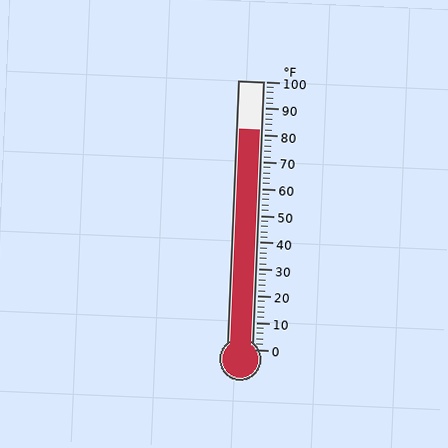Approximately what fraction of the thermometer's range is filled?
The thermometer is filled to approximately 80% of its range.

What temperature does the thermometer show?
The thermometer shows approximately 82°F.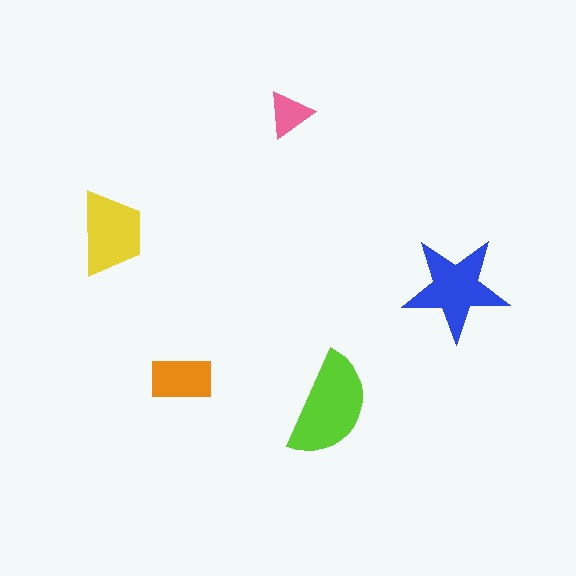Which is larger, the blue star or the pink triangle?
The blue star.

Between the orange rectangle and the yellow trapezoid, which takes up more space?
The yellow trapezoid.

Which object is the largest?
The lime semicircle.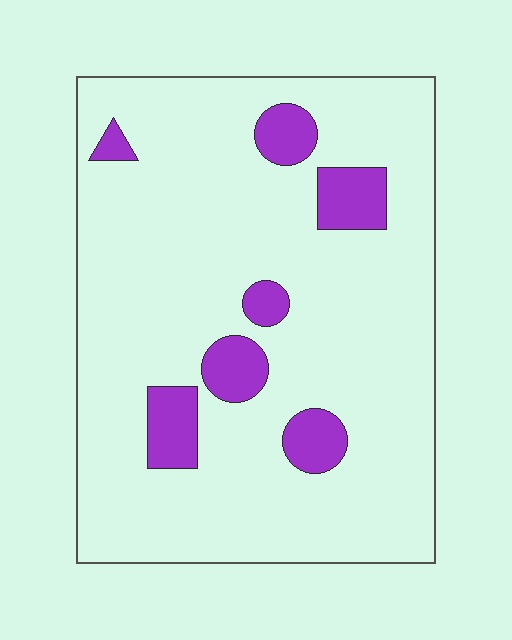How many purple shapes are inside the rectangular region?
7.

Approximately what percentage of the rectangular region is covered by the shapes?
Approximately 10%.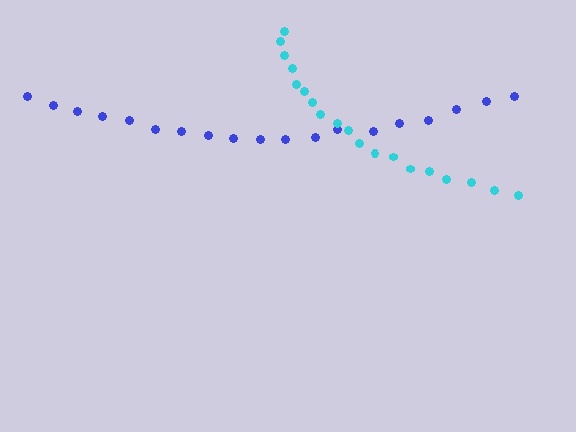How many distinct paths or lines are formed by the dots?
There are 2 distinct paths.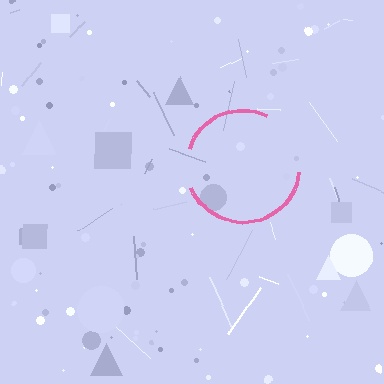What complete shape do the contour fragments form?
The contour fragments form a circle.